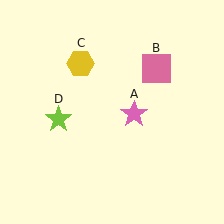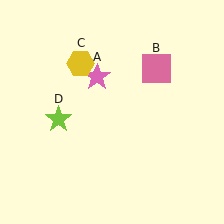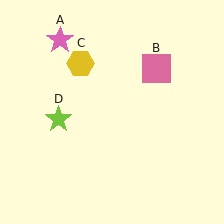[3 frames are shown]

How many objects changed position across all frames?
1 object changed position: pink star (object A).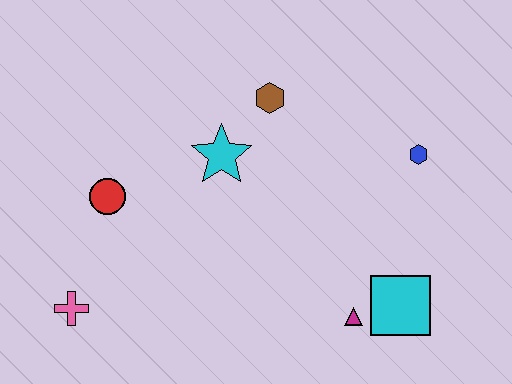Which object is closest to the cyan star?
The brown hexagon is closest to the cyan star.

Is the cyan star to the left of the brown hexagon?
Yes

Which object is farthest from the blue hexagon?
The pink cross is farthest from the blue hexagon.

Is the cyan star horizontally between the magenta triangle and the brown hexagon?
No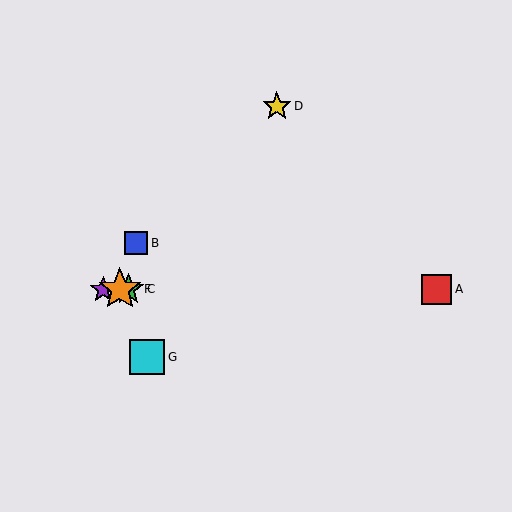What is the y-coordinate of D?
Object D is at y≈106.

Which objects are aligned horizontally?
Objects A, C, E, F are aligned horizontally.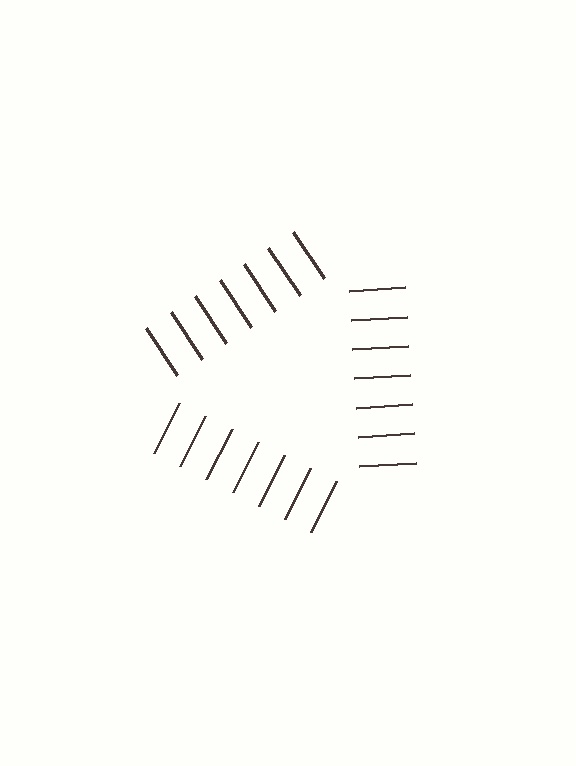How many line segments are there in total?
21 — 7 along each of the 3 edges.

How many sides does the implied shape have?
3 sides — the line-ends trace a triangle.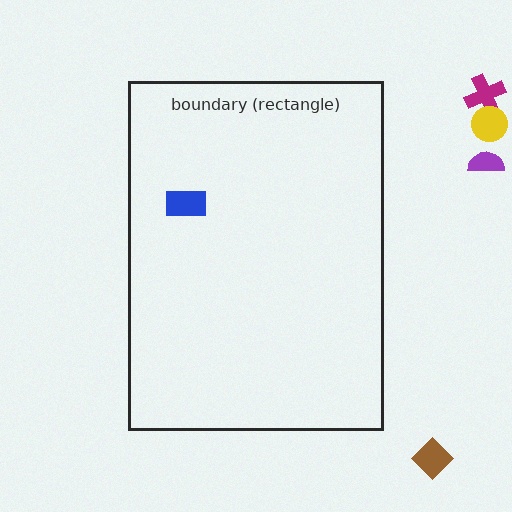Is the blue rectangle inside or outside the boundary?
Inside.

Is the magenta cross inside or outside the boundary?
Outside.